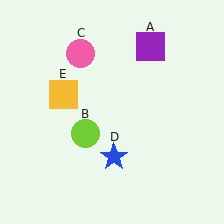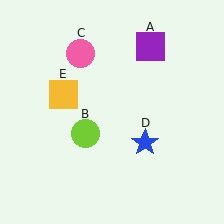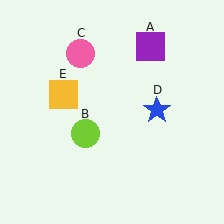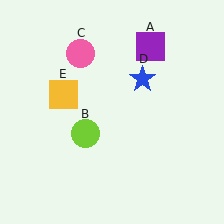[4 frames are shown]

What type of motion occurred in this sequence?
The blue star (object D) rotated counterclockwise around the center of the scene.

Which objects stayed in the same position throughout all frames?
Purple square (object A) and lime circle (object B) and pink circle (object C) and yellow square (object E) remained stationary.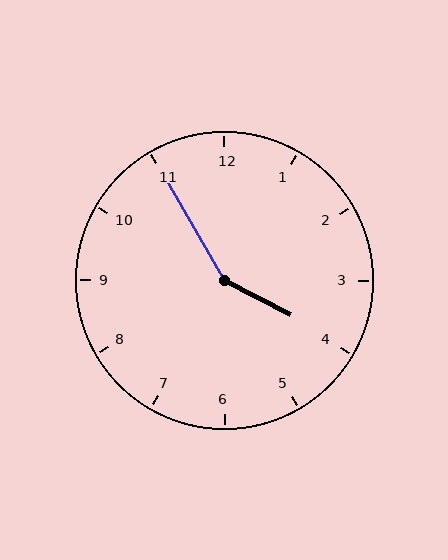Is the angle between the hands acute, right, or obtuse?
It is obtuse.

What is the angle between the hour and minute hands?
Approximately 148 degrees.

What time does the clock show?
3:55.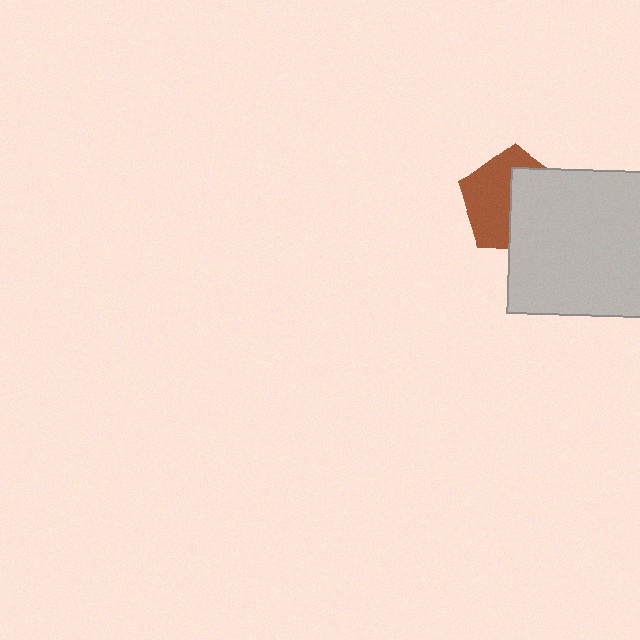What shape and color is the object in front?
The object in front is a light gray square.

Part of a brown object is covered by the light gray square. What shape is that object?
It is a pentagon.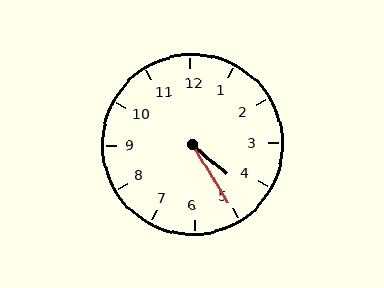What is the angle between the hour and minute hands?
Approximately 18 degrees.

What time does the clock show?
4:25.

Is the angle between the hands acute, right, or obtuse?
It is acute.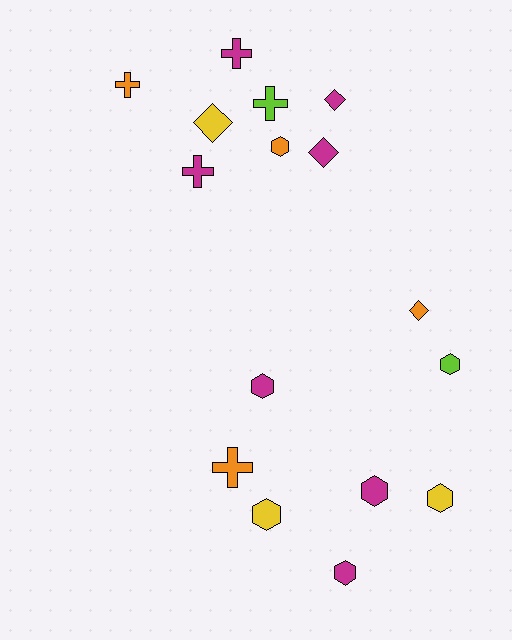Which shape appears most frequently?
Hexagon, with 7 objects.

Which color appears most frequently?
Magenta, with 7 objects.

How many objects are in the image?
There are 16 objects.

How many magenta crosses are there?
There are 2 magenta crosses.